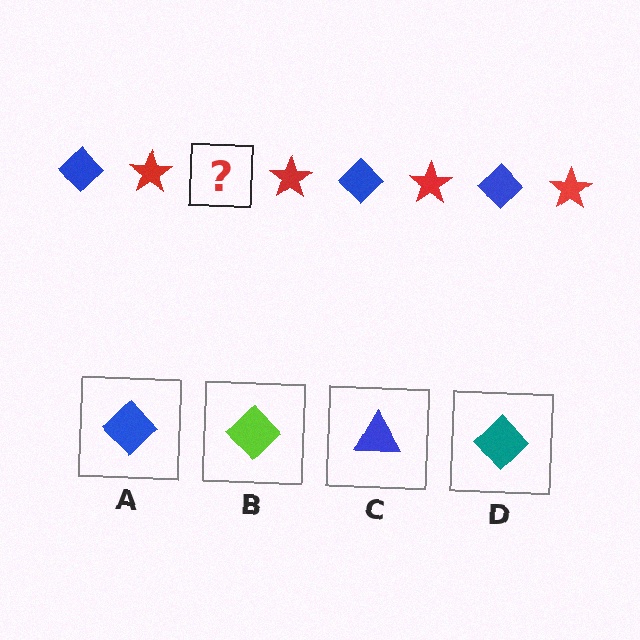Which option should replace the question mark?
Option A.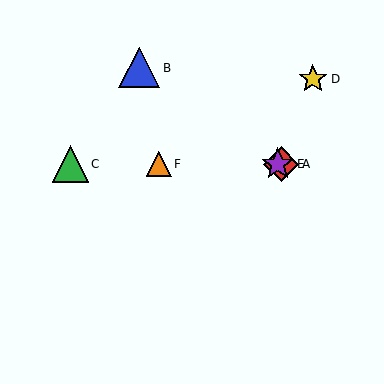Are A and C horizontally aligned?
Yes, both are at y≈164.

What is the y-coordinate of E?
Object E is at y≈164.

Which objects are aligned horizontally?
Objects A, C, E, F are aligned horizontally.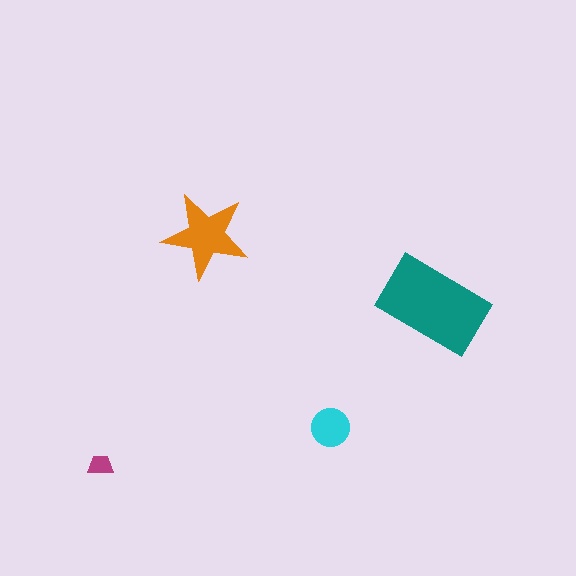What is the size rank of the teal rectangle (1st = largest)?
1st.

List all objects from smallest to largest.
The magenta trapezoid, the cyan circle, the orange star, the teal rectangle.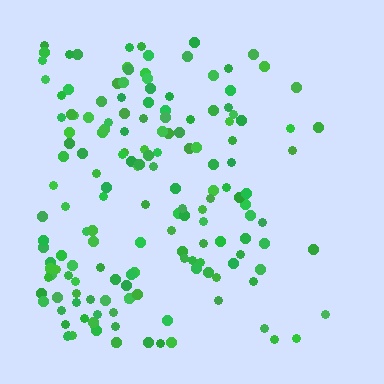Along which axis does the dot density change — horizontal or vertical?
Horizontal.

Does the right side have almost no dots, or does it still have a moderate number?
Still a moderate number, just noticeably fewer than the left.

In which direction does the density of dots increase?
From right to left, with the left side densest.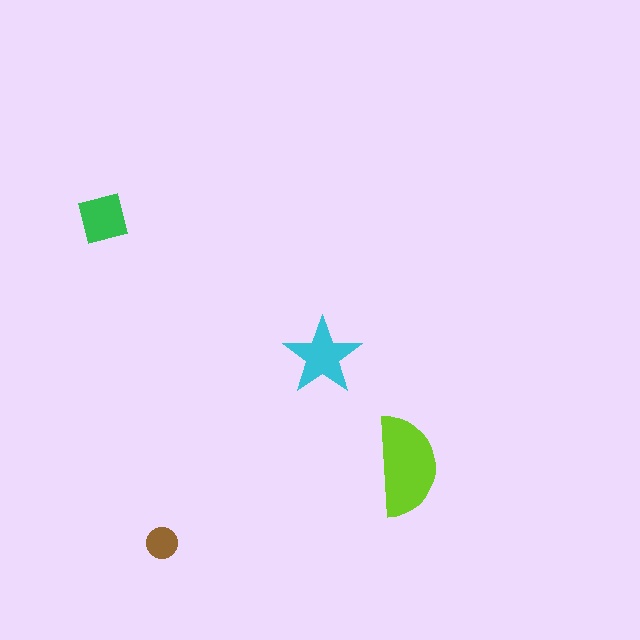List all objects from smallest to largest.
The brown circle, the green square, the cyan star, the lime semicircle.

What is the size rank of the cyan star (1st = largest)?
2nd.